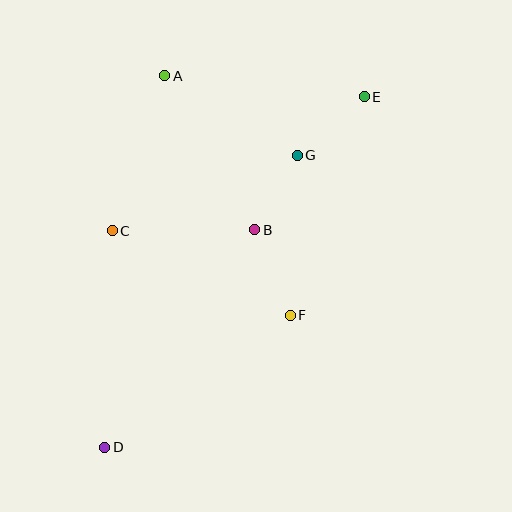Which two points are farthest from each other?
Points D and E are farthest from each other.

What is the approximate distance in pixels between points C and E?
The distance between C and E is approximately 286 pixels.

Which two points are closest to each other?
Points B and G are closest to each other.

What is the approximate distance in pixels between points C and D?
The distance between C and D is approximately 216 pixels.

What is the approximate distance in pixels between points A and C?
The distance between A and C is approximately 164 pixels.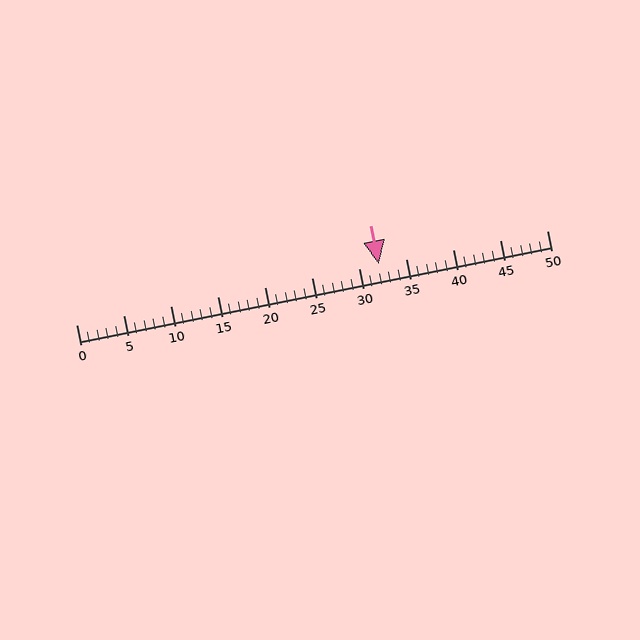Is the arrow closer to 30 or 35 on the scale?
The arrow is closer to 30.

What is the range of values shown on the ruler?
The ruler shows values from 0 to 50.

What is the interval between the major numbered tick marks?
The major tick marks are spaced 5 units apart.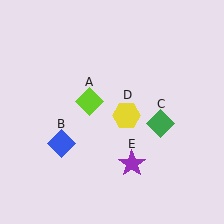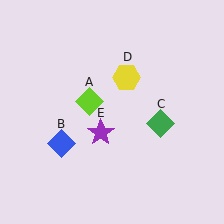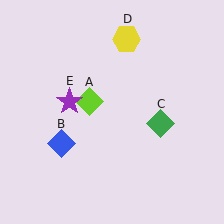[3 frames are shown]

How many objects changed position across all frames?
2 objects changed position: yellow hexagon (object D), purple star (object E).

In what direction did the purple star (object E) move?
The purple star (object E) moved up and to the left.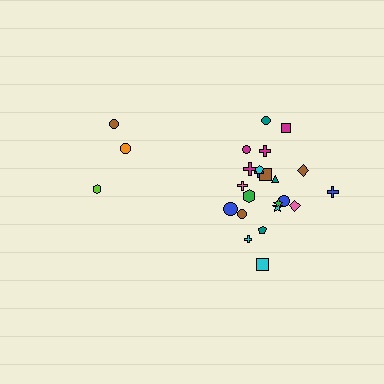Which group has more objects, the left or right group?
The right group.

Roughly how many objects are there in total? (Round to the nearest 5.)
Roughly 25 objects in total.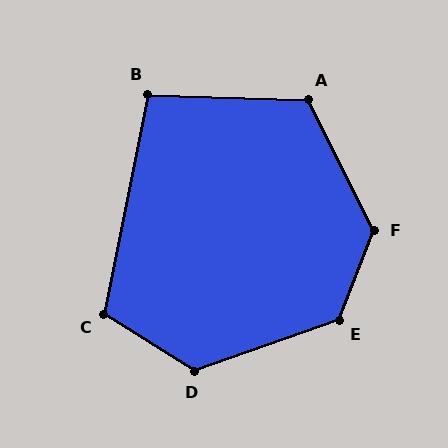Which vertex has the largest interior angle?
F, at approximately 132 degrees.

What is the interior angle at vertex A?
Approximately 119 degrees (obtuse).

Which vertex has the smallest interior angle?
B, at approximately 99 degrees.